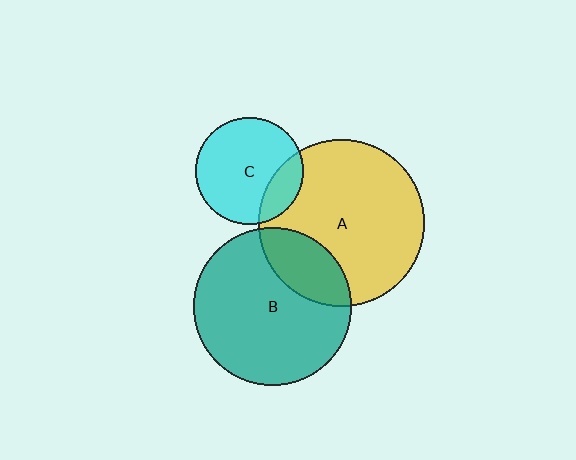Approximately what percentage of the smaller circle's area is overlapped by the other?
Approximately 25%.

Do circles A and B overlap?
Yes.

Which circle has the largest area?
Circle A (yellow).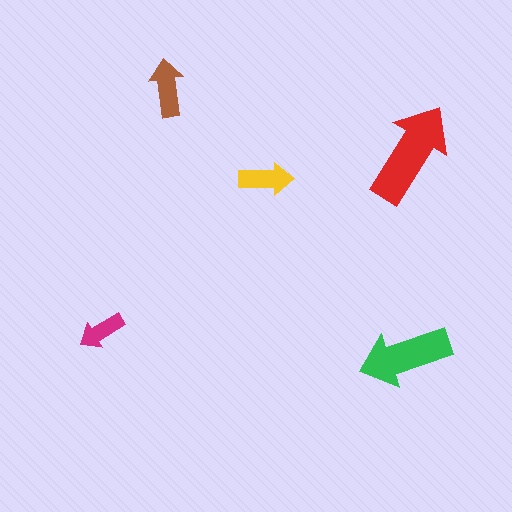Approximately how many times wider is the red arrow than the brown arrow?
About 2 times wider.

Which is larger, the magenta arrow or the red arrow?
The red one.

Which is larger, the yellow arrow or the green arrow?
The green one.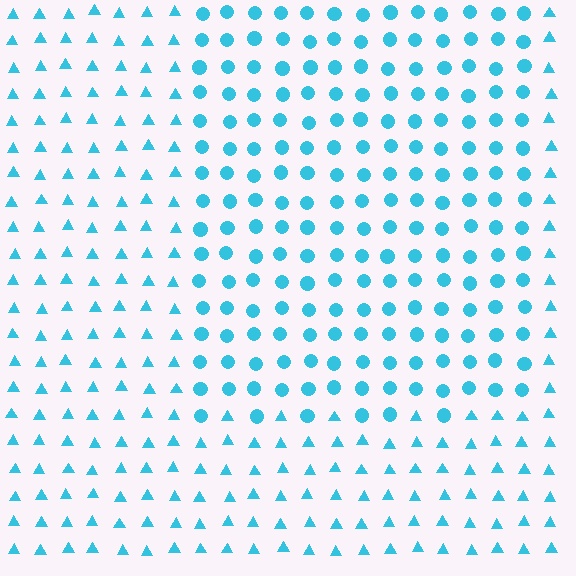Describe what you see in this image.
The image is filled with small cyan elements arranged in a uniform grid. A rectangle-shaped region contains circles, while the surrounding area contains triangles. The boundary is defined purely by the change in element shape.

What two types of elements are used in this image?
The image uses circles inside the rectangle region and triangles outside it.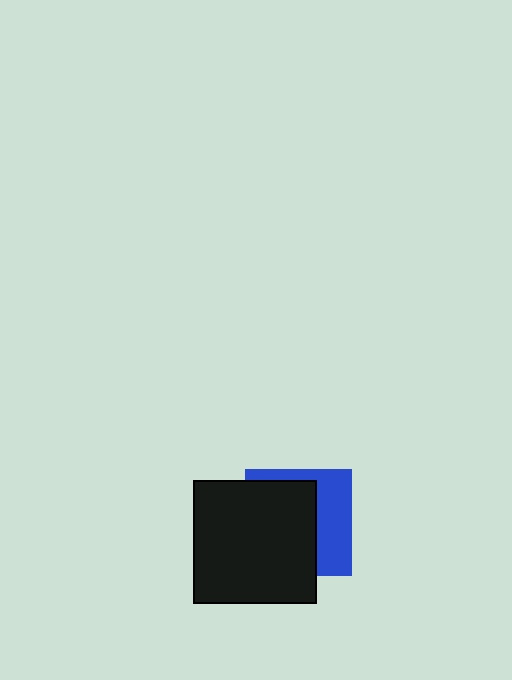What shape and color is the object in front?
The object in front is a black square.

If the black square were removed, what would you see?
You would see the complete blue square.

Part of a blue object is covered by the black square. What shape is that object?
It is a square.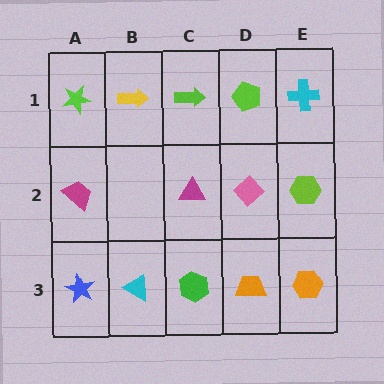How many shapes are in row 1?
5 shapes.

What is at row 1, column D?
A lime pentagon.